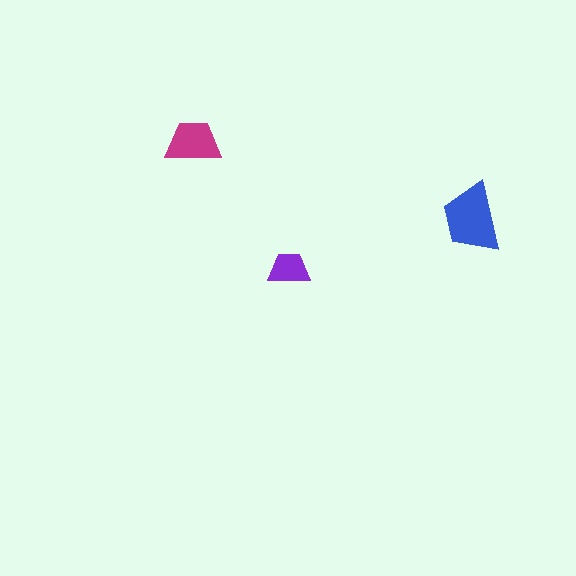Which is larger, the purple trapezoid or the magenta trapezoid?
The magenta one.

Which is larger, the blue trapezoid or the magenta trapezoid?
The blue one.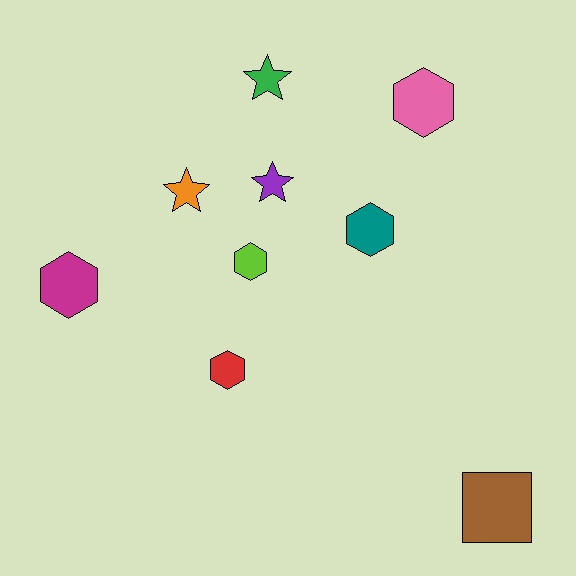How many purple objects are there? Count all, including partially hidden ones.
There is 1 purple object.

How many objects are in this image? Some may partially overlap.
There are 9 objects.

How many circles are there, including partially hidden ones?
There are no circles.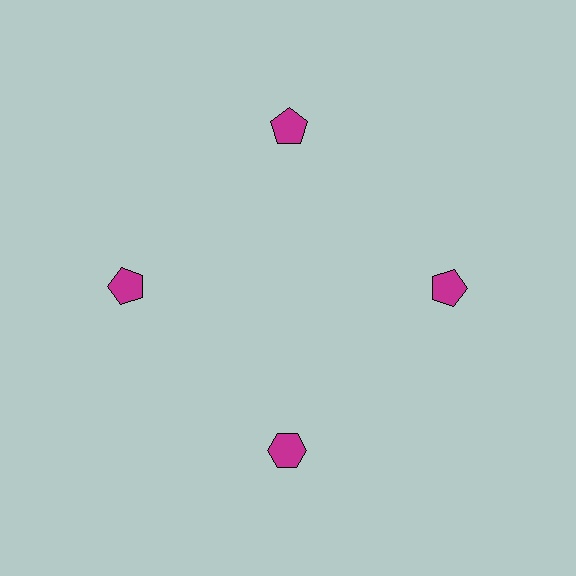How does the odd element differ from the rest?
It has a different shape: hexagon instead of pentagon.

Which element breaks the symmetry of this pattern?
The magenta hexagon at roughly the 6 o'clock position breaks the symmetry. All other shapes are magenta pentagons.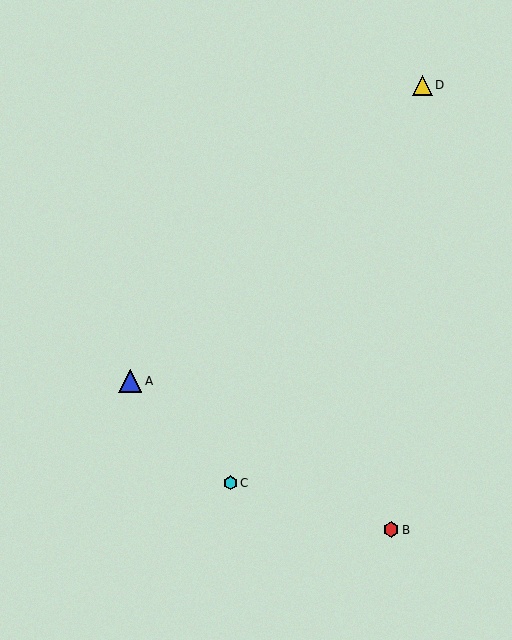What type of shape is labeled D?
Shape D is a yellow triangle.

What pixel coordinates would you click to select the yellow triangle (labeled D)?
Click at (423, 85) to select the yellow triangle D.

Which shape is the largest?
The blue triangle (labeled A) is the largest.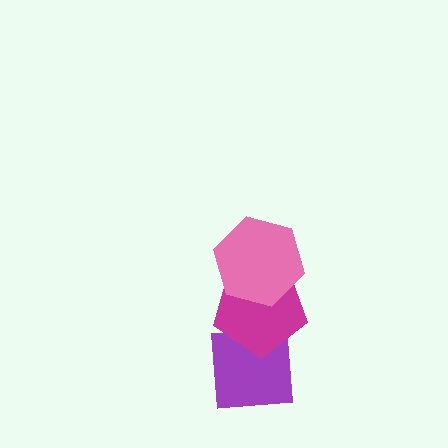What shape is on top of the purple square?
The magenta pentagon is on top of the purple square.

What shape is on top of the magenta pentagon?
The pink hexagon is on top of the magenta pentagon.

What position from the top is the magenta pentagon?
The magenta pentagon is 2nd from the top.